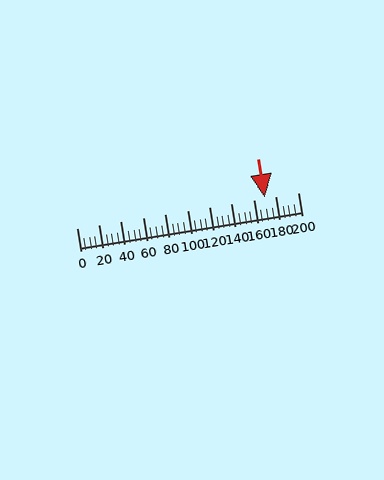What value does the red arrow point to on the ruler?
The red arrow points to approximately 170.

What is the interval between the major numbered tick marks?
The major tick marks are spaced 20 units apart.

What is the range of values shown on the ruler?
The ruler shows values from 0 to 200.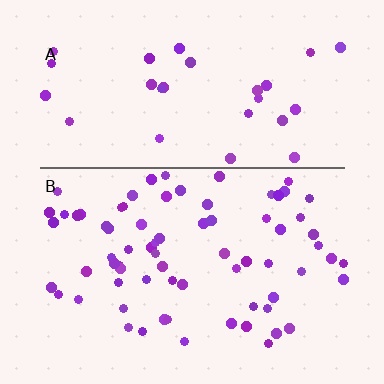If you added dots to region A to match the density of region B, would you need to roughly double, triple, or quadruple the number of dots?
Approximately double.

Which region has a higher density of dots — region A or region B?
B (the bottom).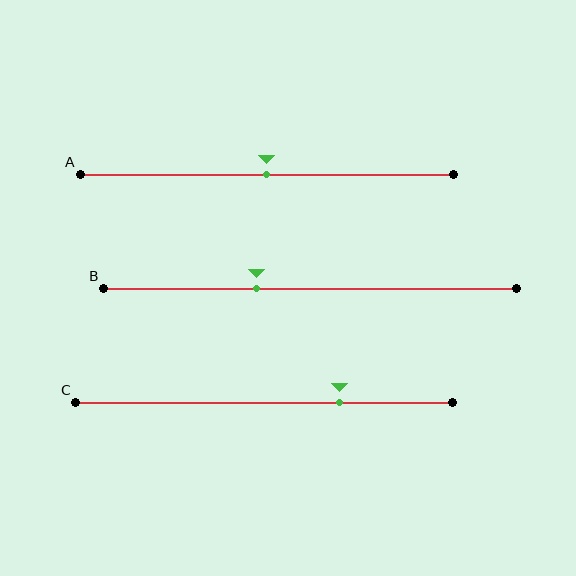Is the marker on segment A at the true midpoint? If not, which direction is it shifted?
Yes, the marker on segment A is at the true midpoint.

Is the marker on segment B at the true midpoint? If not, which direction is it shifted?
No, the marker on segment B is shifted to the left by about 13% of the segment length.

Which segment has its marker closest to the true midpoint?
Segment A has its marker closest to the true midpoint.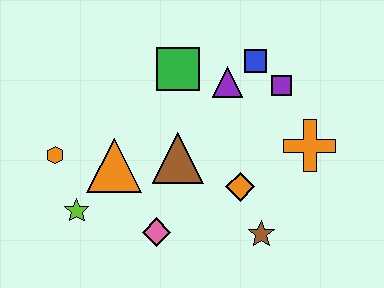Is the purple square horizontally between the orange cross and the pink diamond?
Yes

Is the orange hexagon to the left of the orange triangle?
Yes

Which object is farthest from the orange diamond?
The orange hexagon is farthest from the orange diamond.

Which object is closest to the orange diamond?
The brown star is closest to the orange diamond.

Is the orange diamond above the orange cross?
No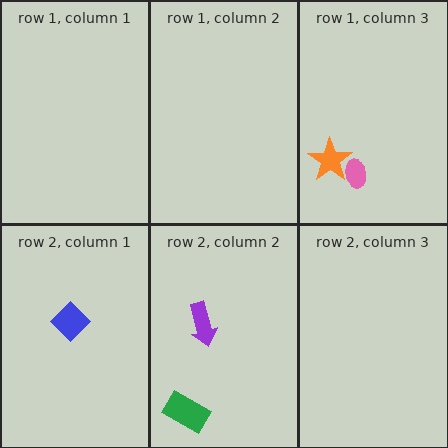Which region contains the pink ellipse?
The row 1, column 3 region.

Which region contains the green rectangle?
The row 2, column 2 region.